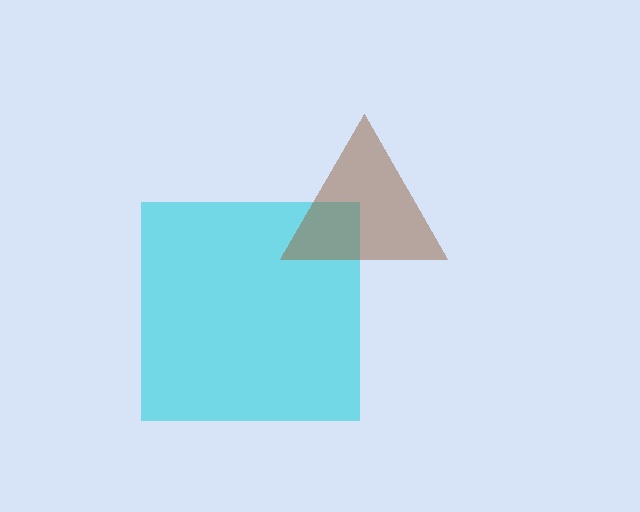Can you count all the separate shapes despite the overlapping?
Yes, there are 2 separate shapes.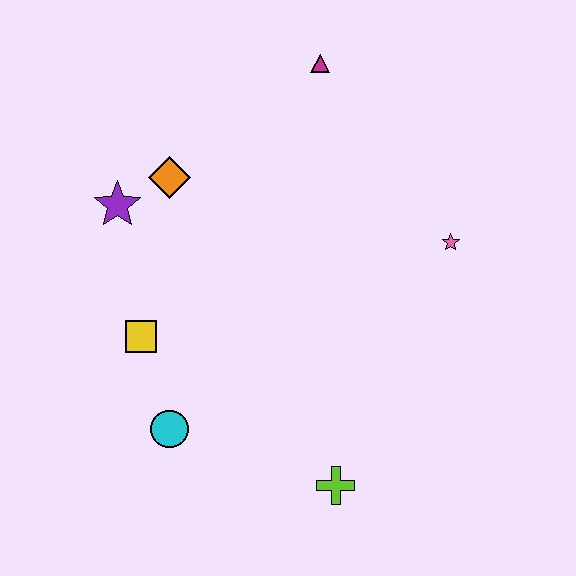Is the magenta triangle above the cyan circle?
Yes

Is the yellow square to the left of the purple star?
No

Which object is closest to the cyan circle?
The yellow square is closest to the cyan circle.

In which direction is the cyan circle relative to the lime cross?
The cyan circle is to the left of the lime cross.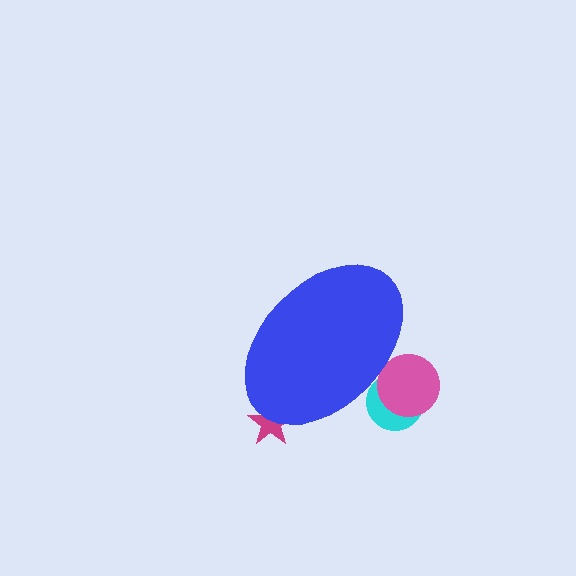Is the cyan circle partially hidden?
Yes, the cyan circle is partially hidden behind the blue ellipse.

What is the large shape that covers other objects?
A blue ellipse.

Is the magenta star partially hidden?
Yes, the magenta star is partially hidden behind the blue ellipse.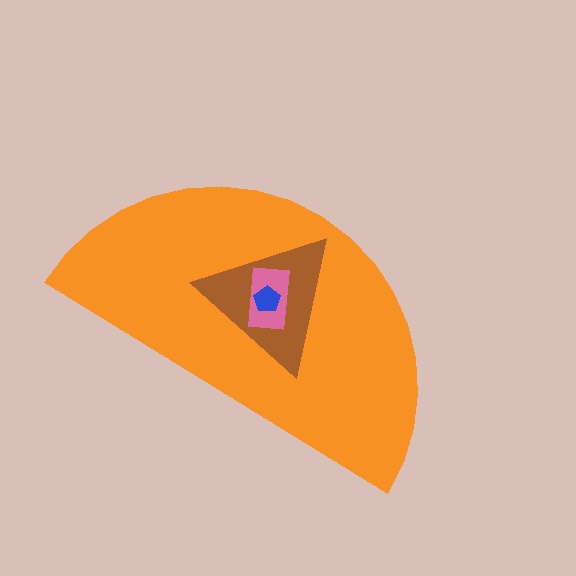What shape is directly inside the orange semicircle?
The brown triangle.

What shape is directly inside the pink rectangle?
The blue pentagon.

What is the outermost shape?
The orange semicircle.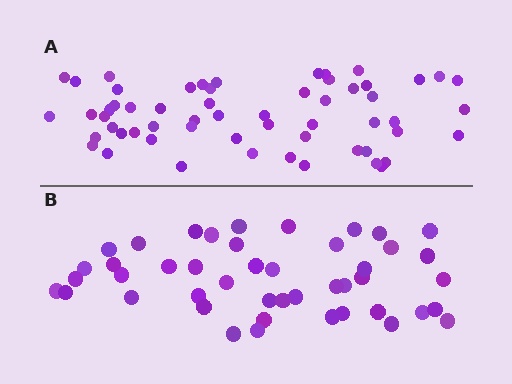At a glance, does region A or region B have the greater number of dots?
Region A (the top region) has more dots.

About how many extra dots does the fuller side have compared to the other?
Region A has approximately 15 more dots than region B.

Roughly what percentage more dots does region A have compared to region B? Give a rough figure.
About 30% more.